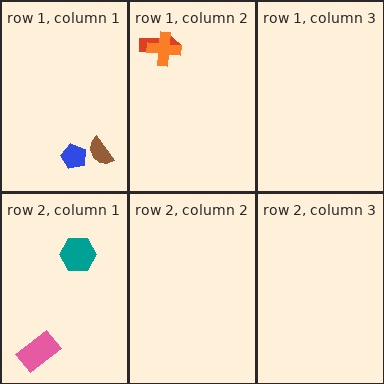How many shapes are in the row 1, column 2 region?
2.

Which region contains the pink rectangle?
The row 2, column 1 region.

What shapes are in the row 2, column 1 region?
The teal hexagon, the pink rectangle.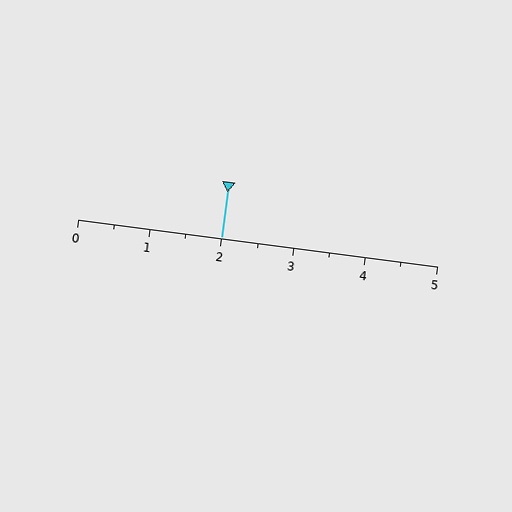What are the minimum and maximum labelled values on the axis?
The axis runs from 0 to 5.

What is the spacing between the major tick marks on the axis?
The major ticks are spaced 1 apart.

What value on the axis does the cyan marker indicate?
The marker indicates approximately 2.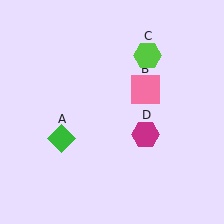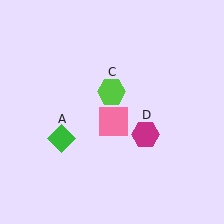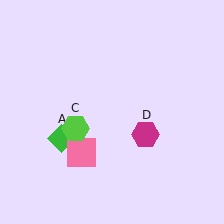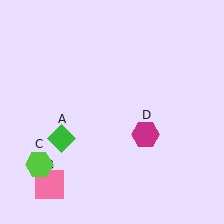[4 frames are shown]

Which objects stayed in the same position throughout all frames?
Green diamond (object A) and magenta hexagon (object D) remained stationary.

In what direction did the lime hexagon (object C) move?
The lime hexagon (object C) moved down and to the left.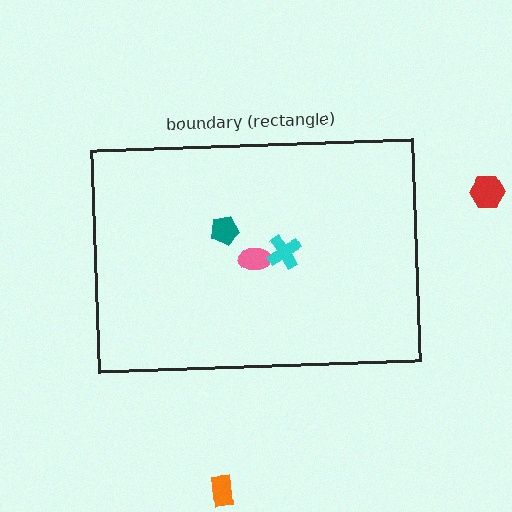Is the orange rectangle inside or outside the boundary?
Outside.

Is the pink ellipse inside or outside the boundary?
Inside.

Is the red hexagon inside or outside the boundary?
Outside.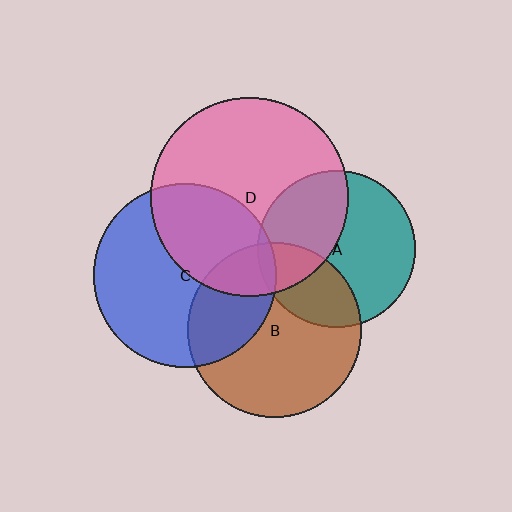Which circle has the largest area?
Circle D (pink).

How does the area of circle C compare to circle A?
Approximately 1.4 times.